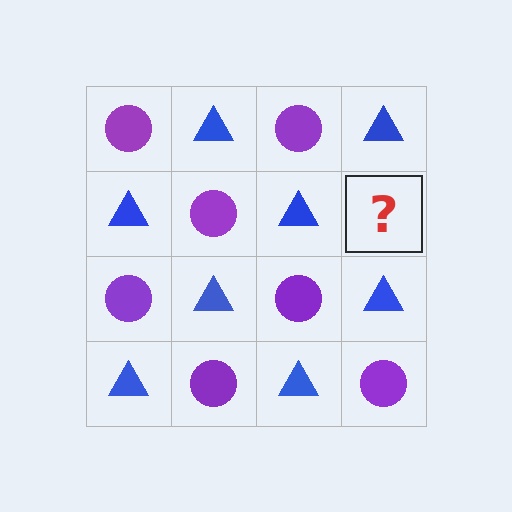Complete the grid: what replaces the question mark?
The question mark should be replaced with a purple circle.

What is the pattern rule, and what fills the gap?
The rule is that it alternates purple circle and blue triangle in a checkerboard pattern. The gap should be filled with a purple circle.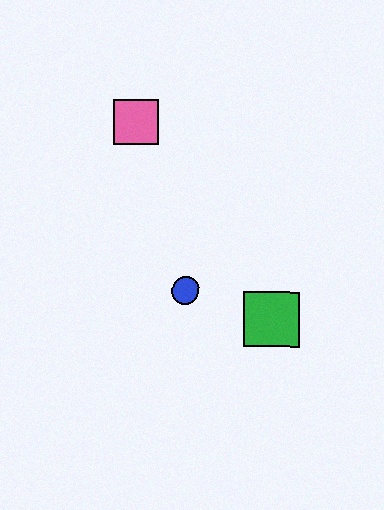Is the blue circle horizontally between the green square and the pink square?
Yes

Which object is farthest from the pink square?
The green square is farthest from the pink square.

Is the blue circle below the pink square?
Yes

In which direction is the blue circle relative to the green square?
The blue circle is to the left of the green square.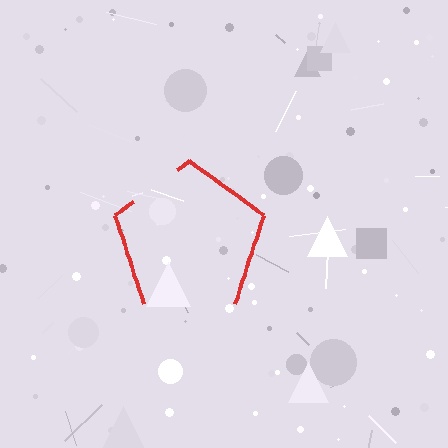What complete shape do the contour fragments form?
The contour fragments form a pentagon.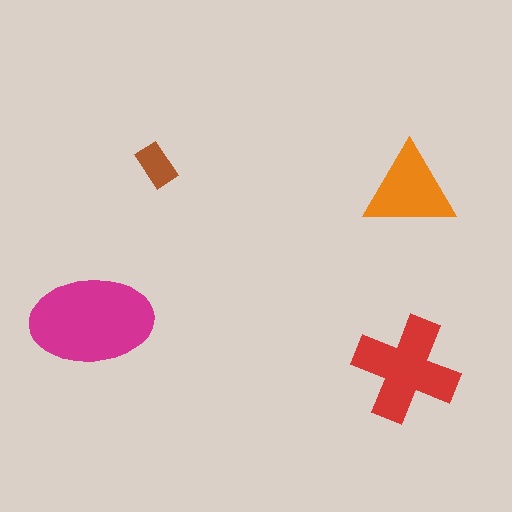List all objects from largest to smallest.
The magenta ellipse, the red cross, the orange triangle, the brown rectangle.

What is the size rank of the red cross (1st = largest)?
2nd.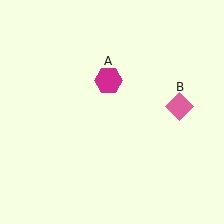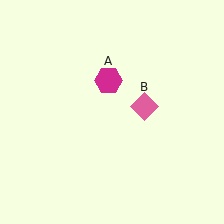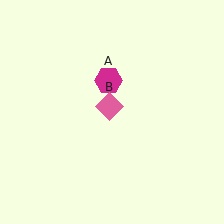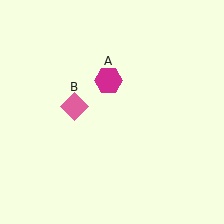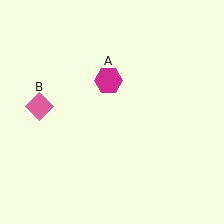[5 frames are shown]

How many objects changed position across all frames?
1 object changed position: pink diamond (object B).